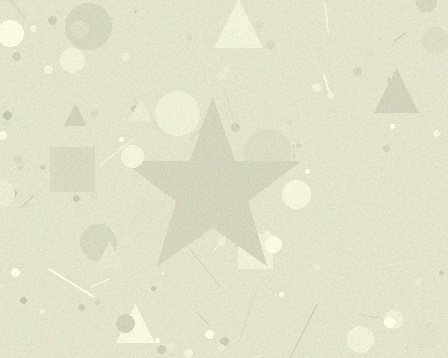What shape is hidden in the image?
A star is hidden in the image.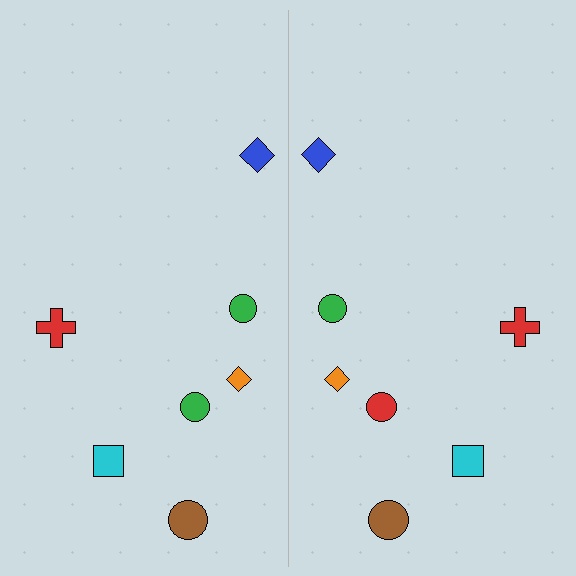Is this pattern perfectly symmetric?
No, the pattern is not perfectly symmetric. The red circle on the right side breaks the symmetry — its mirror counterpart is green.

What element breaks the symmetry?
The red circle on the right side breaks the symmetry — its mirror counterpart is green.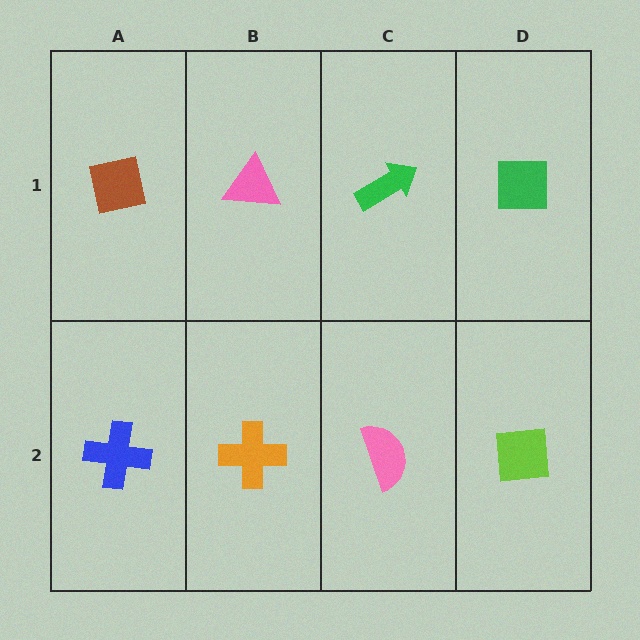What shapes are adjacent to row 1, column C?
A pink semicircle (row 2, column C), a pink triangle (row 1, column B), a green square (row 1, column D).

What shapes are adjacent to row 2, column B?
A pink triangle (row 1, column B), a blue cross (row 2, column A), a pink semicircle (row 2, column C).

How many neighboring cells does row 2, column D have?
2.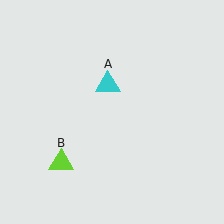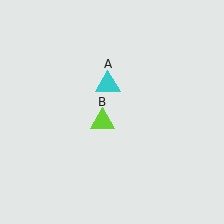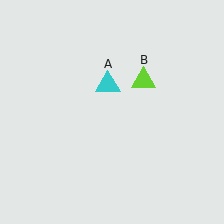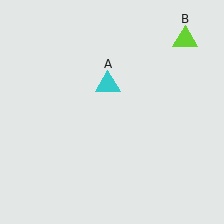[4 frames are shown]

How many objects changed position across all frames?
1 object changed position: lime triangle (object B).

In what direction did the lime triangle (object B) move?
The lime triangle (object B) moved up and to the right.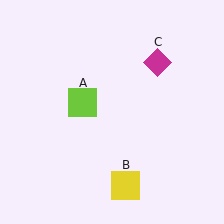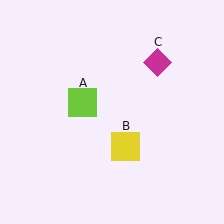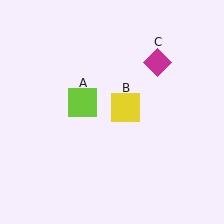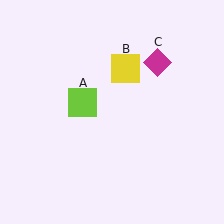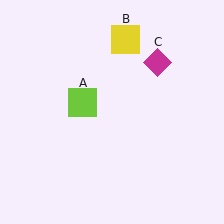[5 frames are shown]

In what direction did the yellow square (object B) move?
The yellow square (object B) moved up.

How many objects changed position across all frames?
1 object changed position: yellow square (object B).